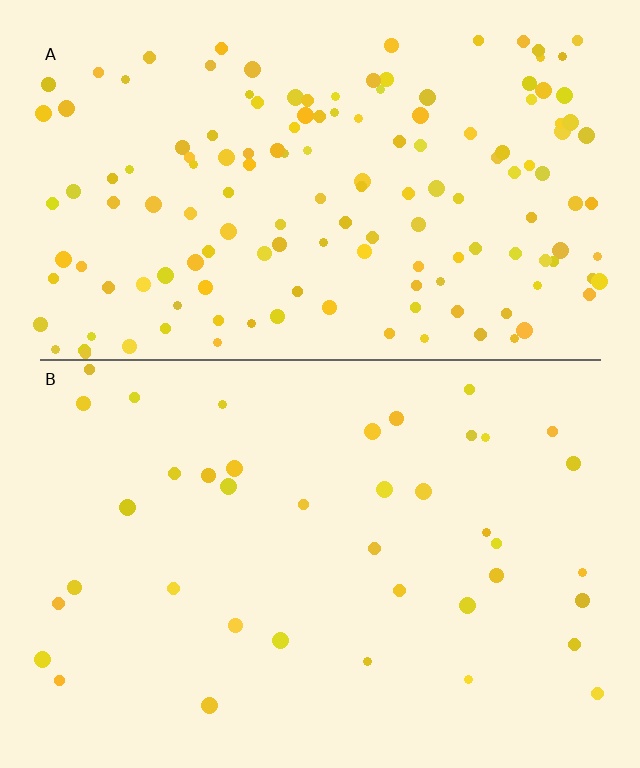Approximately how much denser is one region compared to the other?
Approximately 3.8× — region A over region B.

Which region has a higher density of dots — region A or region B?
A (the top).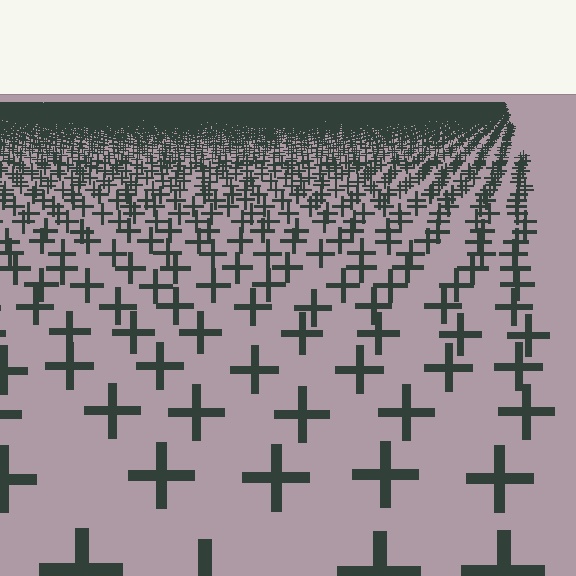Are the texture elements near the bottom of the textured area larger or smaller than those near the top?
Larger. Near the bottom, elements are closer to the viewer and appear at a bigger on-screen size.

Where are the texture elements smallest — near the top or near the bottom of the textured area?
Near the top.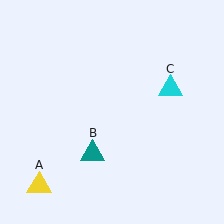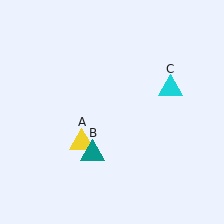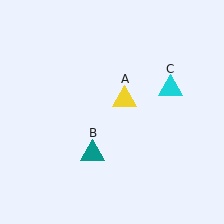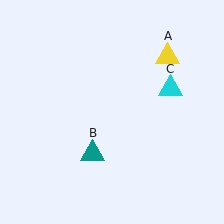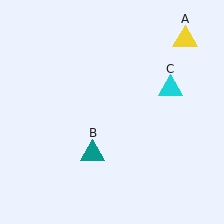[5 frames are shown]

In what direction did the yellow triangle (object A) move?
The yellow triangle (object A) moved up and to the right.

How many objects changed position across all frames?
1 object changed position: yellow triangle (object A).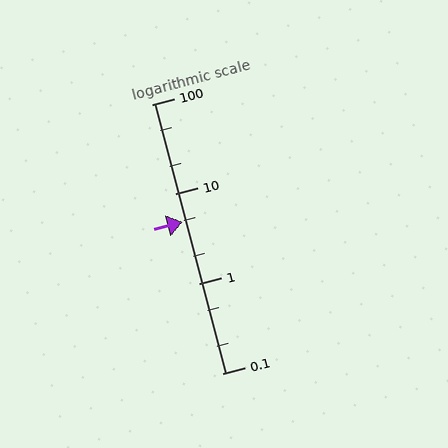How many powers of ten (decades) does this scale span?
The scale spans 3 decades, from 0.1 to 100.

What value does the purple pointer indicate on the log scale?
The pointer indicates approximately 4.9.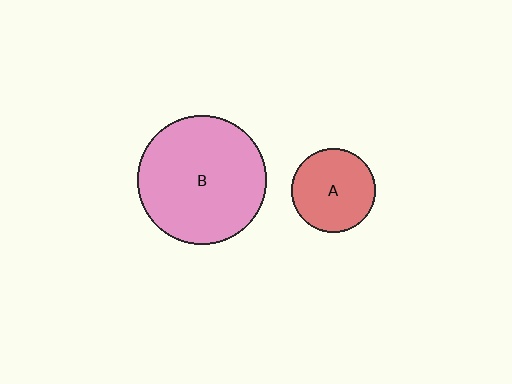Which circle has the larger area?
Circle B (pink).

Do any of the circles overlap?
No, none of the circles overlap.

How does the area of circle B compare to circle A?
Approximately 2.3 times.